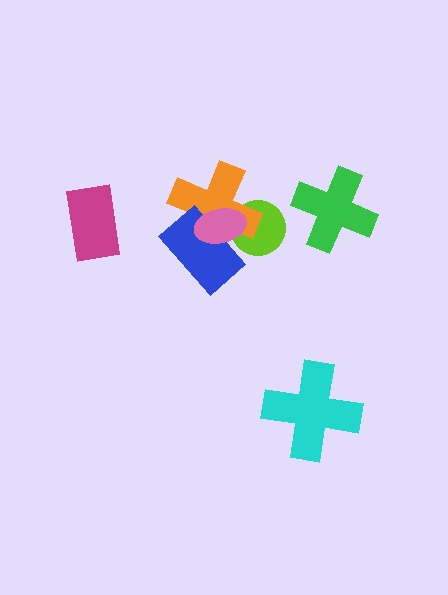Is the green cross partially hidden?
No, no other shape covers it.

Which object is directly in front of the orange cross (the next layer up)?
The blue rectangle is directly in front of the orange cross.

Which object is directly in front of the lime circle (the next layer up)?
The orange cross is directly in front of the lime circle.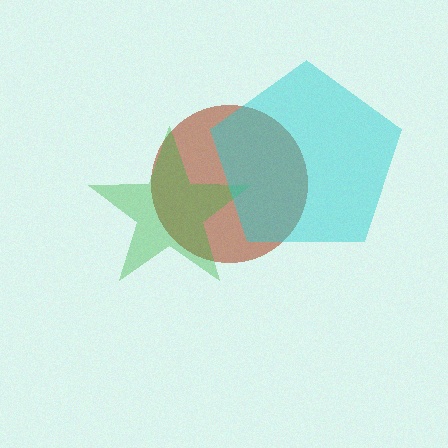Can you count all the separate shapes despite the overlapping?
Yes, there are 3 separate shapes.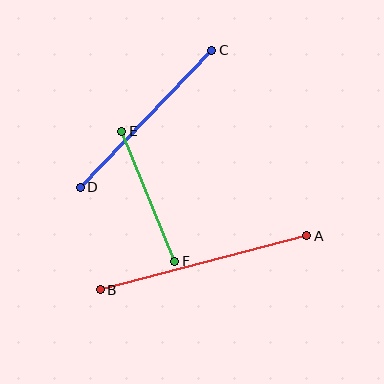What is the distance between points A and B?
The distance is approximately 214 pixels.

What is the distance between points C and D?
The distance is approximately 190 pixels.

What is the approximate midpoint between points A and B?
The midpoint is at approximately (204, 263) pixels.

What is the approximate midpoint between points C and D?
The midpoint is at approximately (146, 119) pixels.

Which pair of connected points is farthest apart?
Points A and B are farthest apart.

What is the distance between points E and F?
The distance is approximately 141 pixels.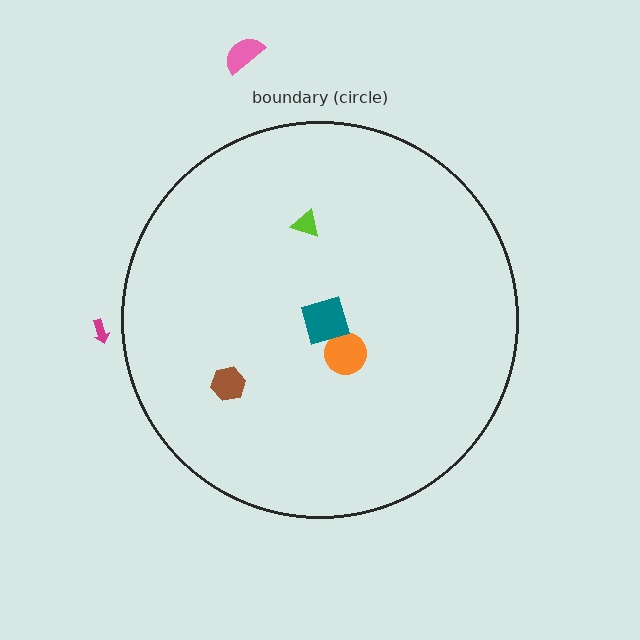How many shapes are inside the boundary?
4 inside, 2 outside.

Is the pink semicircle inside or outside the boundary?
Outside.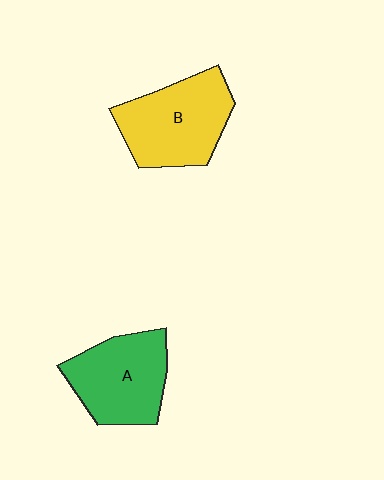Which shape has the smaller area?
Shape A (green).